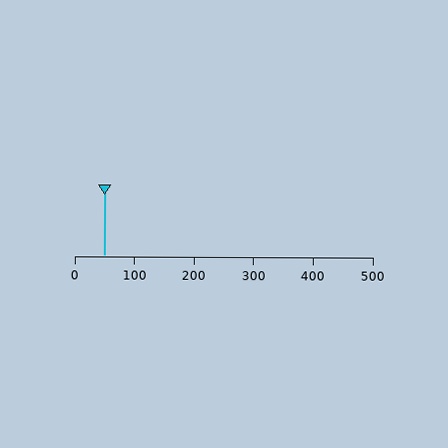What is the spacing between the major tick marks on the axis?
The major ticks are spaced 100 apart.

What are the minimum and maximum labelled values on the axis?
The axis runs from 0 to 500.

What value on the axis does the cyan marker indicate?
The marker indicates approximately 50.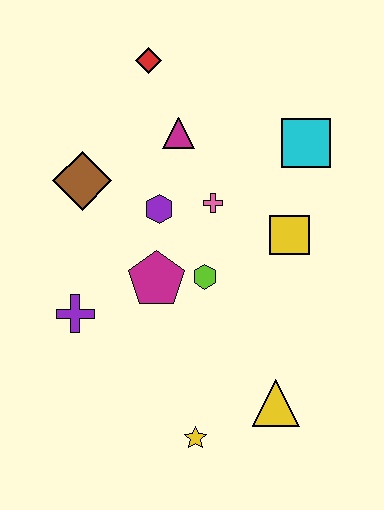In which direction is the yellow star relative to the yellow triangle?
The yellow star is to the left of the yellow triangle.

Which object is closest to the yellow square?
The pink cross is closest to the yellow square.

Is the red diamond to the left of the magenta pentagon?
Yes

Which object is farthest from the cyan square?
The yellow star is farthest from the cyan square.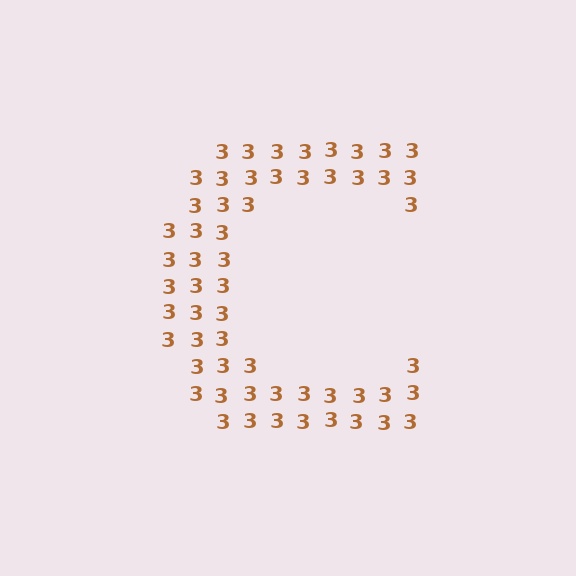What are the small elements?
The small elements are digit 3's.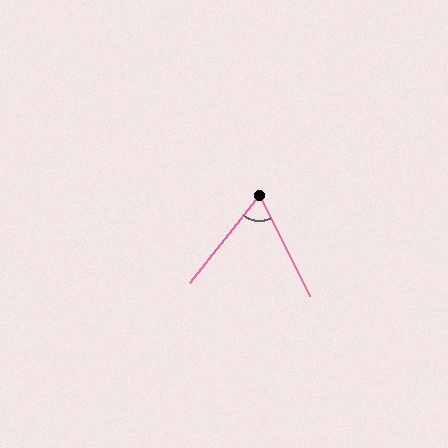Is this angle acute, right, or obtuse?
It is acute.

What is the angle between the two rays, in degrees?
Approximately 65 degrees.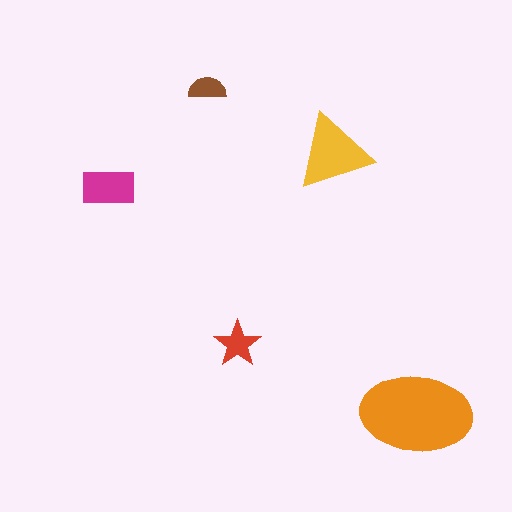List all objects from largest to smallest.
The orange ellipse, the yellow triangle, the magenta rectangle, the red star, the brown semicircle.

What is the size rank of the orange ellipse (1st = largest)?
1st.